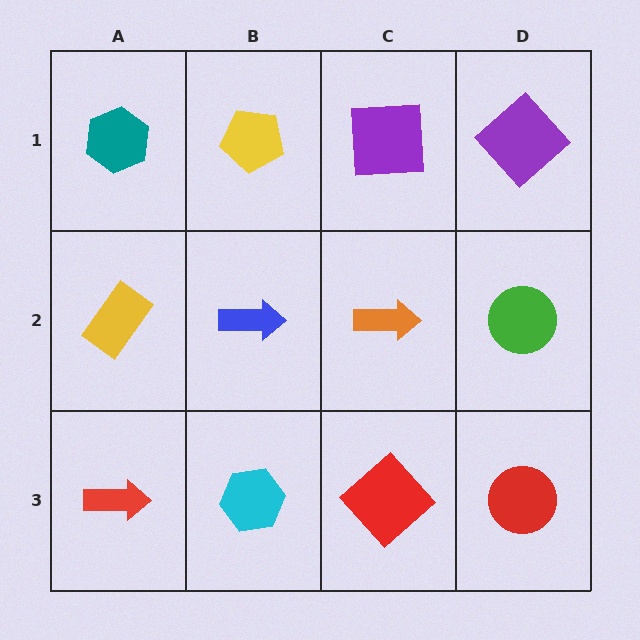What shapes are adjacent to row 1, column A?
A yellow rectangle (row 2, column A), a yellow pentagon (row 1, column B).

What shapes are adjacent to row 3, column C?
An orange arrow (row 2, column C), a cyan hexagon (row 3, column B), a red circle (row 3, column D).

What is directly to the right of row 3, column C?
A red circle.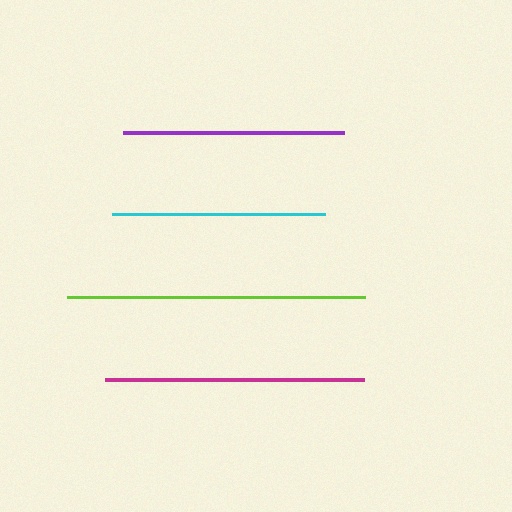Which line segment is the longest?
The lime line is the longest at approximately 299 pixels.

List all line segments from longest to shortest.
From longest to shortest: lime, magenta, purple, cyan.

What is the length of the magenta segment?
The magenta segment is approximately 259 pixels long.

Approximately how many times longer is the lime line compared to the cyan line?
The lime line is approximately 1.4 times the length of the cyan line.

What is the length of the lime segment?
The lime segment is approximately 299 pixels long.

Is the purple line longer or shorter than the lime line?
The lime line is longer than the purple line.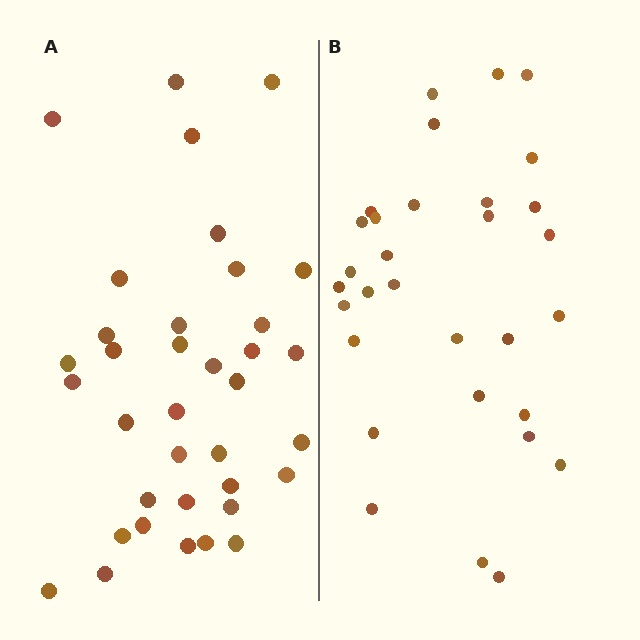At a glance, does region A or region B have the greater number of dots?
Region A (the left region) has more dots.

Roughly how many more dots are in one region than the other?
Region A has about 5 more dots than region B.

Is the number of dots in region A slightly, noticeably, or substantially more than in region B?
Region A has only slightly more — the two regions are fairly close. The ratio is roughly 1.2 to 1.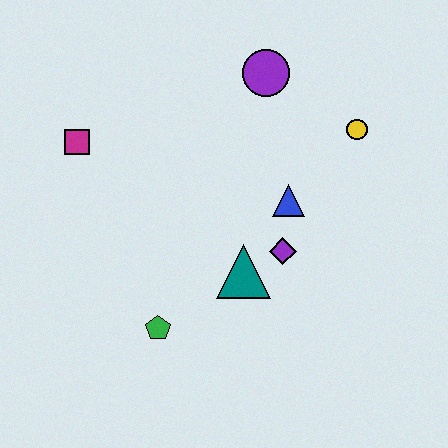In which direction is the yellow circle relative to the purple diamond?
The yellow circle is above the purple diamond.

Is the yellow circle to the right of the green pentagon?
Yes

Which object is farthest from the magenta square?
The yellow circle is farthest from the magenta square.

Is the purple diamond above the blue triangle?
No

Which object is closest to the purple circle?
The yellow circle is closest to the purple circle.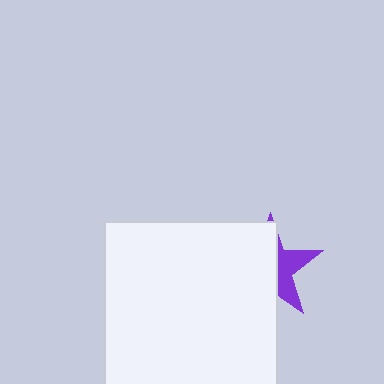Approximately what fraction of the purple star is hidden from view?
Roughly 62% of the purple star is hidden behind the white rectangle.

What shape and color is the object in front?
The object in front is a white rectangle.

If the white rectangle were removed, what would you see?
You would see the complete purple star.